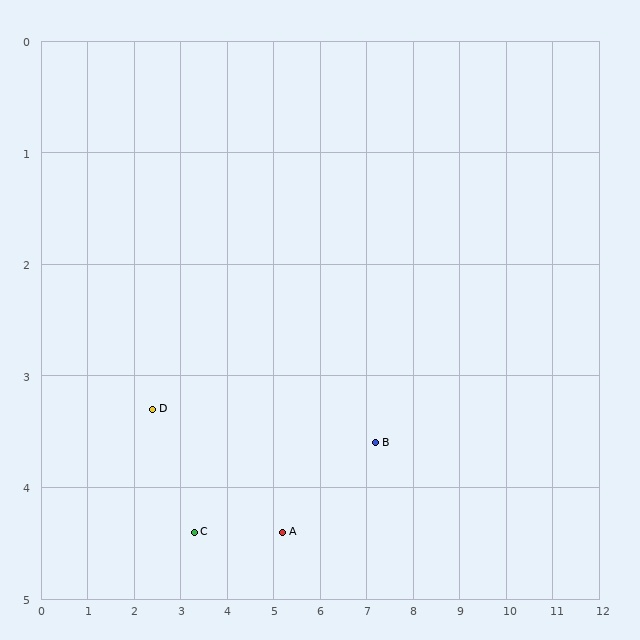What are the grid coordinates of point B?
Point B is at approximately (7.2, 3.6).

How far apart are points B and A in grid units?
Points B and A are about 2.2 grid units apart.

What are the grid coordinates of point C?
Point C is at approximately (3.3, 4.4).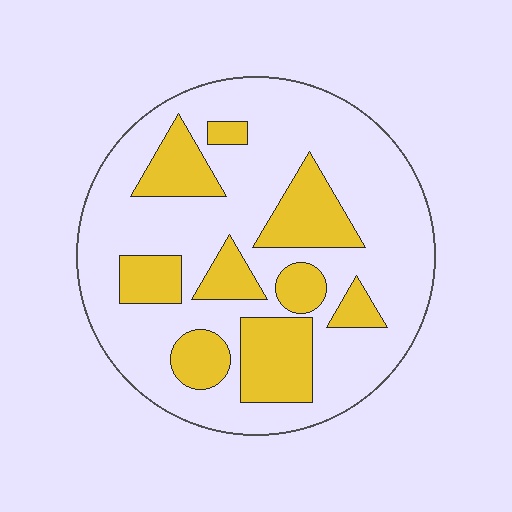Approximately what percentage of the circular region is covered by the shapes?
Approximately 30%.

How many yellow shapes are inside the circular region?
9.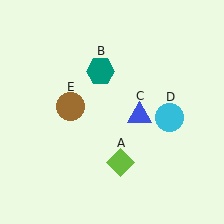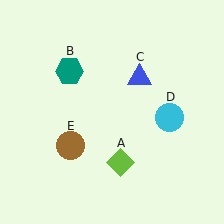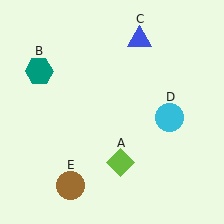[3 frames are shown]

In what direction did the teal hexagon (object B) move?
The teal hexagon (object B) moved left.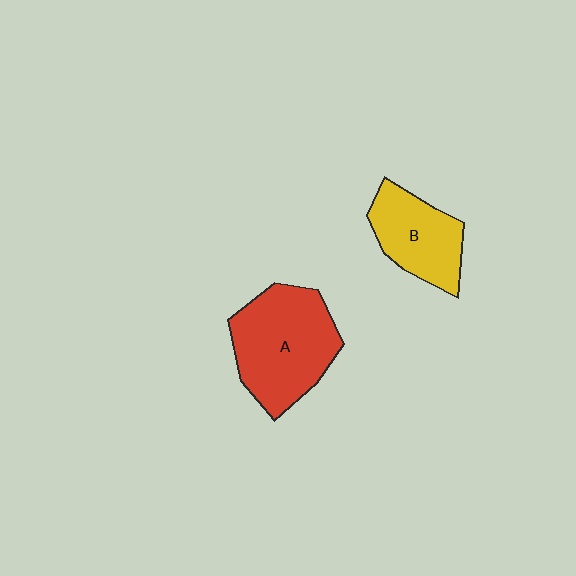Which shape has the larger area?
Shape A (red).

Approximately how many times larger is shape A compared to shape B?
Approximately 1.5 times.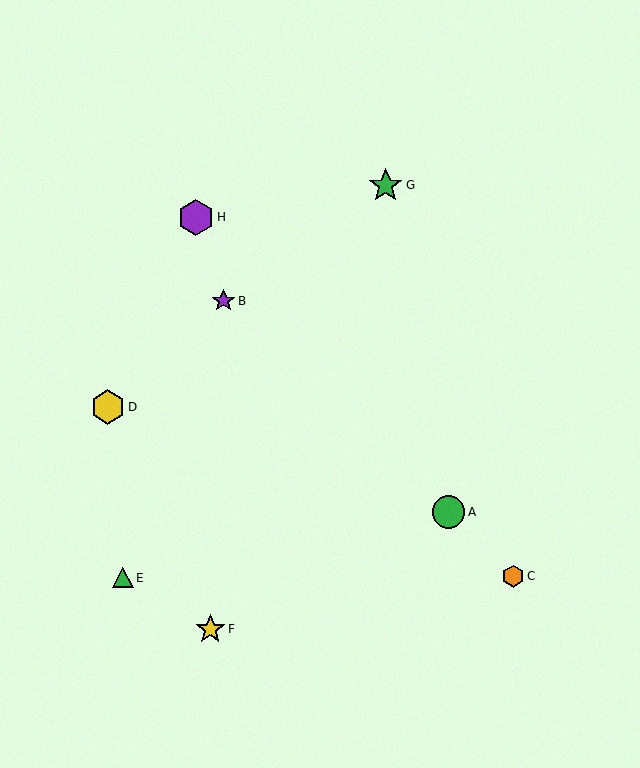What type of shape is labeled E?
Shape E is a green triangle.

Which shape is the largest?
The purple hexagon (labeled H) is the largest.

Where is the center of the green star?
The center of the green star is at (386, 185).